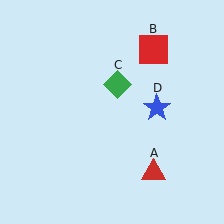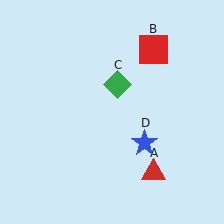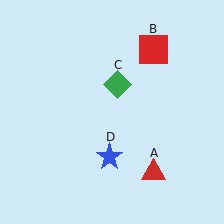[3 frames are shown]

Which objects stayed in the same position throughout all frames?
Red triangle (object A) and red square (object B) and green diamond (object C) remained stationary.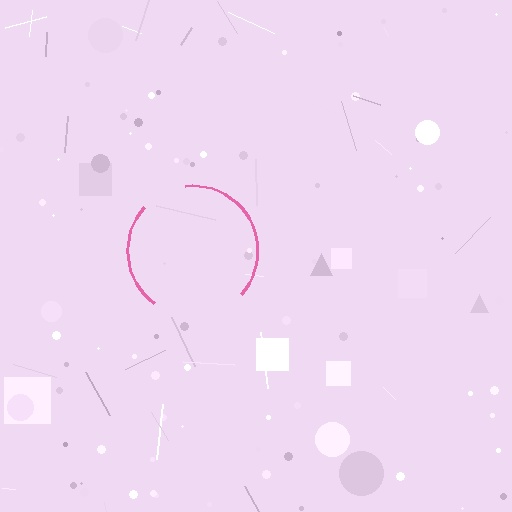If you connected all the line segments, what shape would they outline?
They would outline a circle.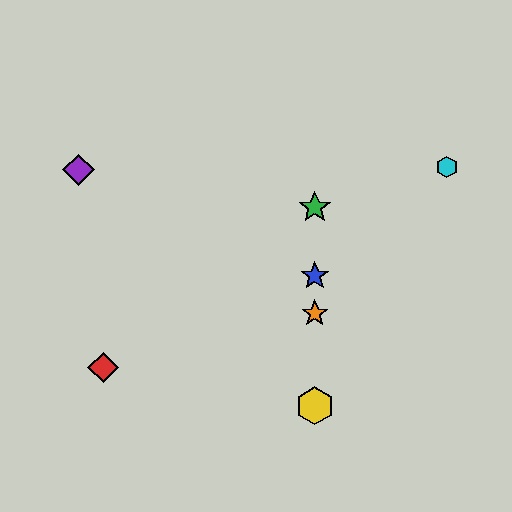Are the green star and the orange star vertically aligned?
Yes, both are at x≈315.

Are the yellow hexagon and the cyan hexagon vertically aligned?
No, the yellow hexagon is at x≈315 and the cyan hexagon is at x≈447.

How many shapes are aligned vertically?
4 shapes (the blue star, the green star, the yellow hexagon, the orange star) are aligned vertically.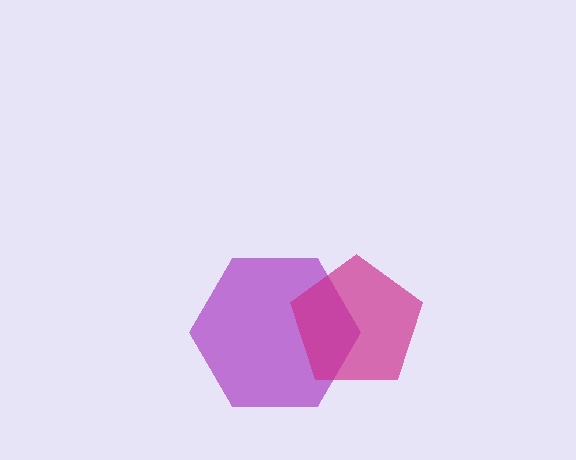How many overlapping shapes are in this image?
There are 2 overlapping shapes in the image.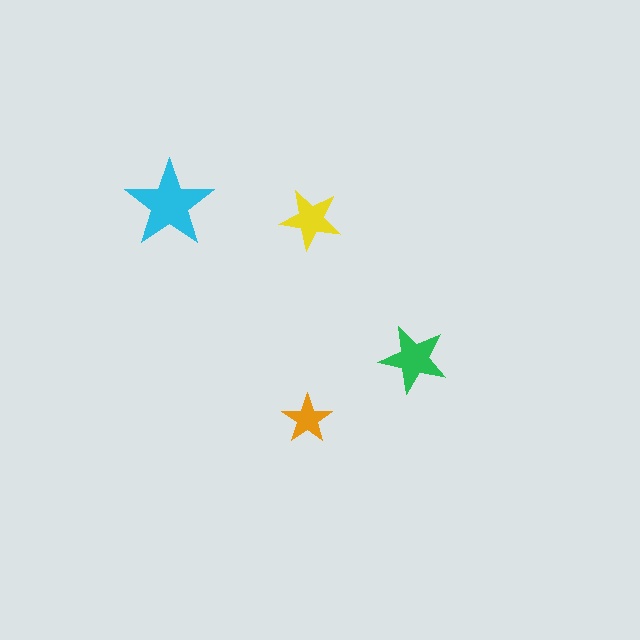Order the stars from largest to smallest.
the cyan one, the green one, the yellow one, the orange one.